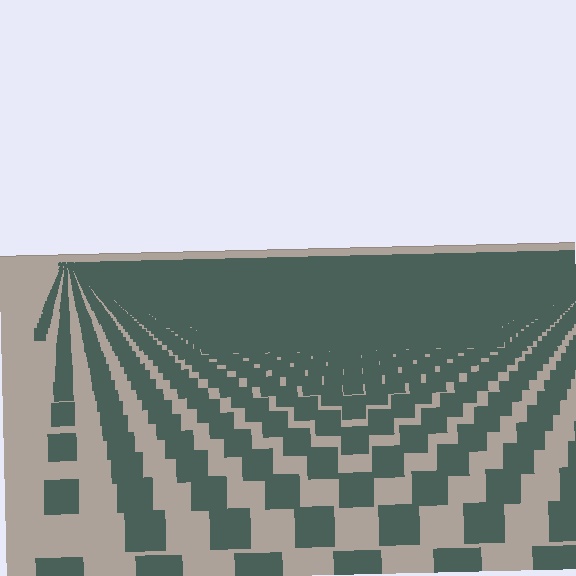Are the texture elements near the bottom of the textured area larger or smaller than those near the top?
Larger. Near the bottom, elements are closer to the viewer and appear at a bigger on-screen size.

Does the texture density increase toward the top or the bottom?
Density increases toward the top.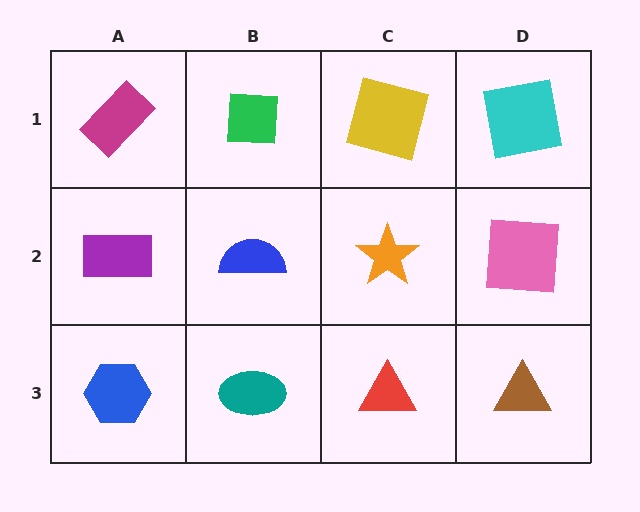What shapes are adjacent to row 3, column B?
A blue semicircle (row 2, column B), a blue hexagon (row 3, column A), a red triangle (row 3, column C).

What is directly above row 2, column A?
A magenta rectangle.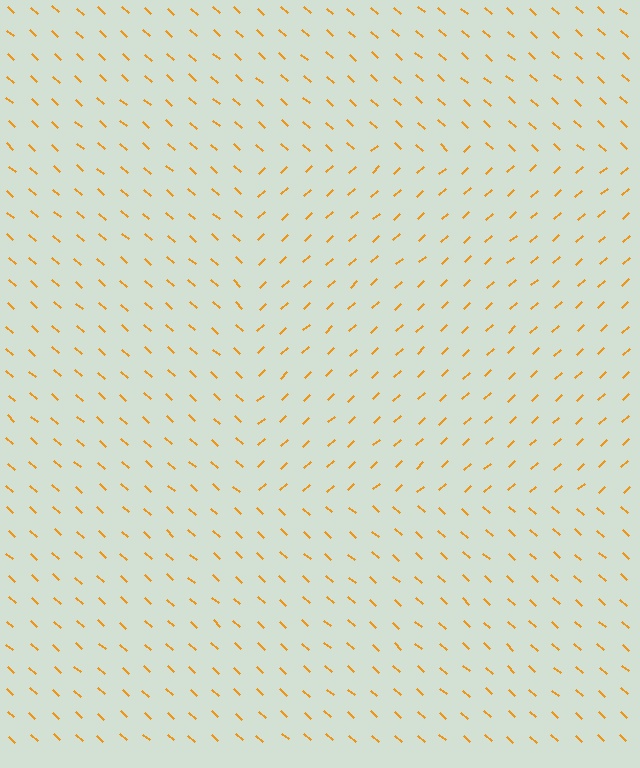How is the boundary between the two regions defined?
The boundary is defined purely by a change in line orientation (approximately 85 degrees difference). All lines are the same color and thickness.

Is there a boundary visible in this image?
Yes, there is a texture boundary formed by a change in line orientation.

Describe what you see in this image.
The image is filled with small orange line segments. A rectangle region in the image has lines oriented differently from the surrounding lines, creating a visible texture boundary.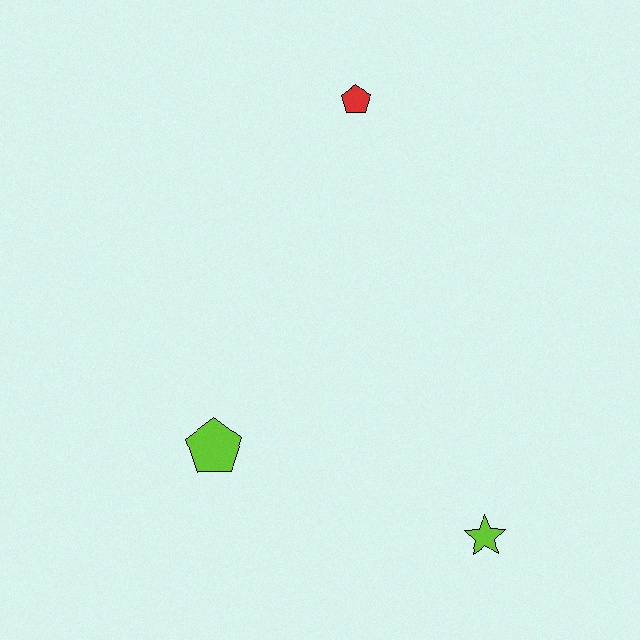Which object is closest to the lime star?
The lime pentagon is closest to the lime star.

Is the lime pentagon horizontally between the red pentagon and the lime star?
No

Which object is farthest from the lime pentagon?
The red pentagon is farthest from the lime pentagon.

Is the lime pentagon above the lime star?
Yes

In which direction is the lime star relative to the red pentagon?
The lime star is below the red pentagon.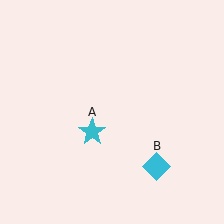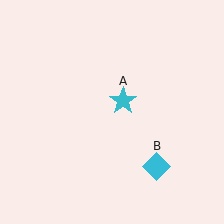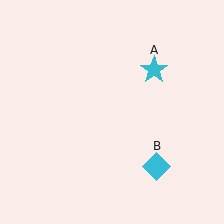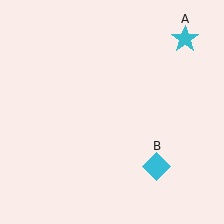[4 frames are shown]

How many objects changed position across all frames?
1 object changed position: cyan star (object A).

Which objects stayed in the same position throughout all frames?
Cyan diamond (object B) remained stationary.